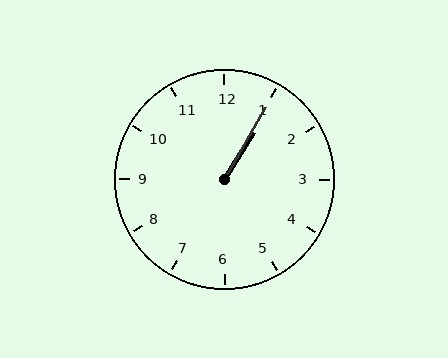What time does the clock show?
1:05.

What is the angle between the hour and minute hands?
Approximately 2 degrees.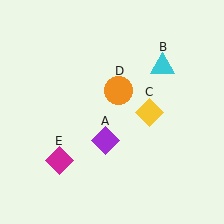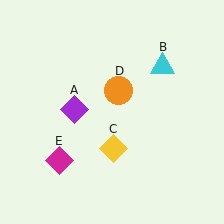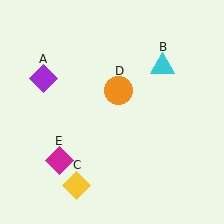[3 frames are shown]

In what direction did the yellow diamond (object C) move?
The yellow diamond (object C) moved down and to the left.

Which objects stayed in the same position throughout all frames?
Cyan triangle (object B) and orange circle (object D) and magenta diamond (object E) remained stationary.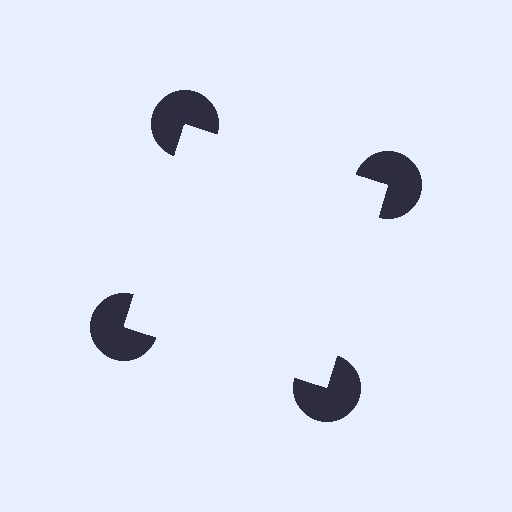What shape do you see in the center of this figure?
An illusory square — its edges are inferred from the aligned wedge cuts in the pac-man discs, not physically drawn.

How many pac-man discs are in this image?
There are 4 — one at each vertex of the illusory square.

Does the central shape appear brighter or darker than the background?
It typically appears slightly brighter than the background, even though no actual brightness change is drawn.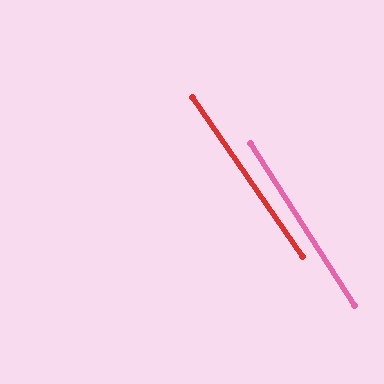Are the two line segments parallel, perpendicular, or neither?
Parallel — their directions differ by only 2.0°.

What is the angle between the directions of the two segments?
Approximately 2 degrees.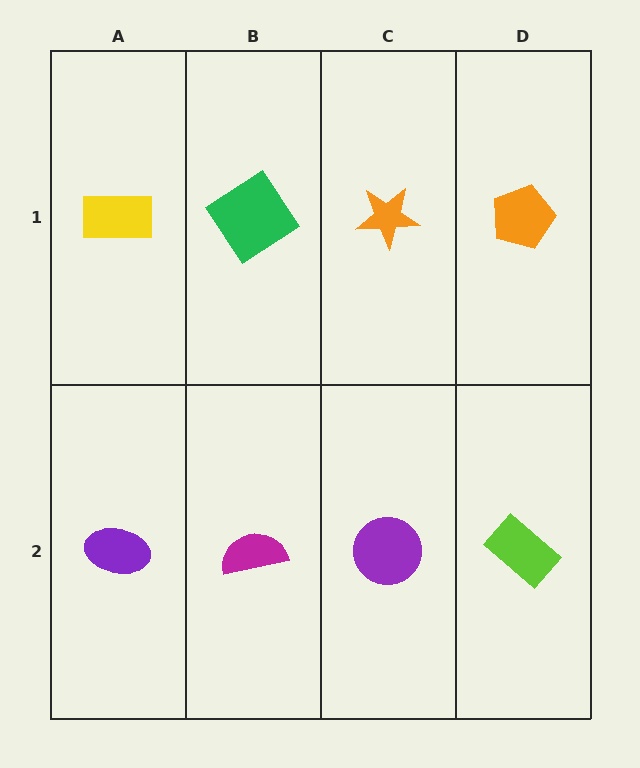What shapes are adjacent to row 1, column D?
A lime rectangle (row 2, column D), an orange star (row 1, column C).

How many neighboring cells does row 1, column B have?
3.